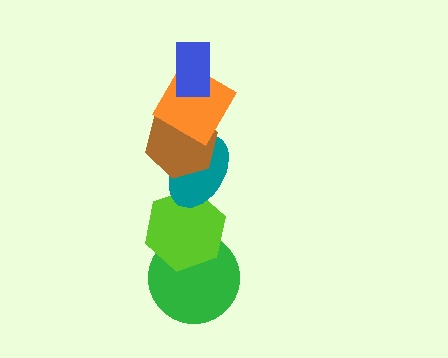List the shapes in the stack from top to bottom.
From top to bottom: the blue rectangle, the orange diamond, the brown hexagon, the teal ellipse, the lime hexagon, the green circle.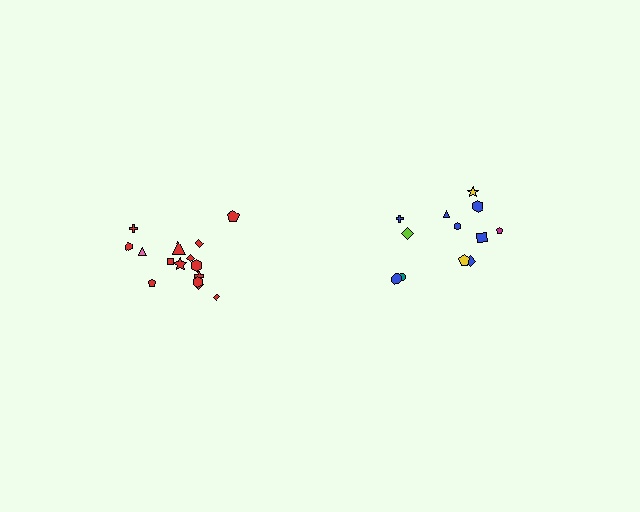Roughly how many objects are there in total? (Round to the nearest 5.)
Roughly 25 objects in total.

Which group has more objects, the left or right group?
The left group.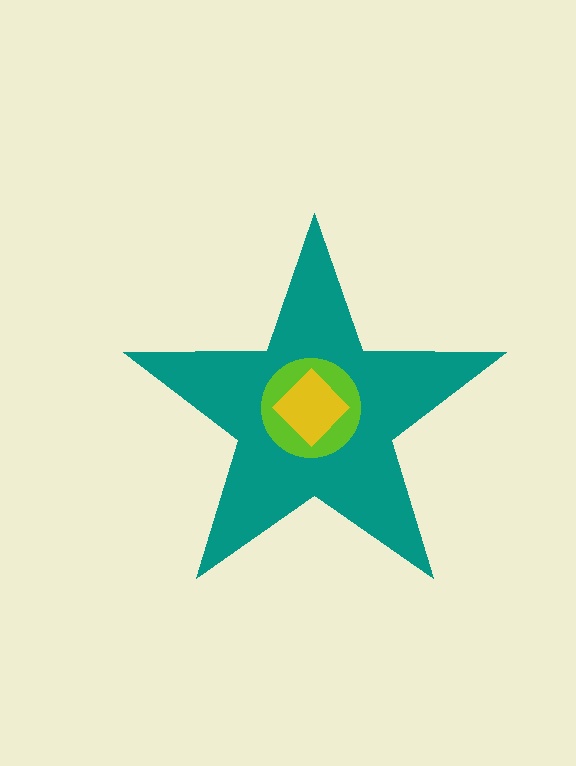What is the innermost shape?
The yellow diamond.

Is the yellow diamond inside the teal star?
Yes.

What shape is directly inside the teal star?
The lime circle.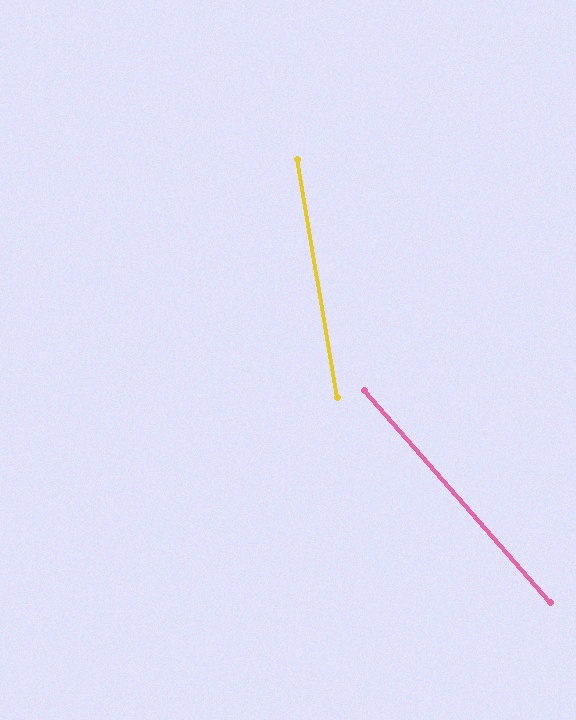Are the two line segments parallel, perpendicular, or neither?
Neither parallel nor perpendicular — they differ by about 32°.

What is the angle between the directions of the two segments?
Approximately 32 degrees.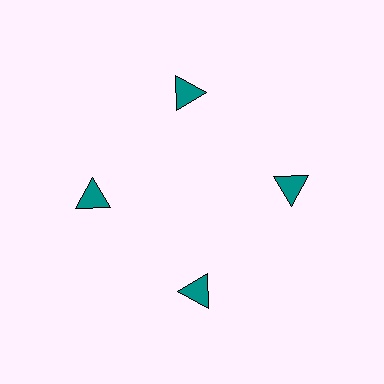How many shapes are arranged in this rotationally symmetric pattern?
There are 4 shapes, arranged in 4 groups of 1.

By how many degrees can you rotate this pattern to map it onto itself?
The pattern maps onto itself every 90 degrees of rotation.